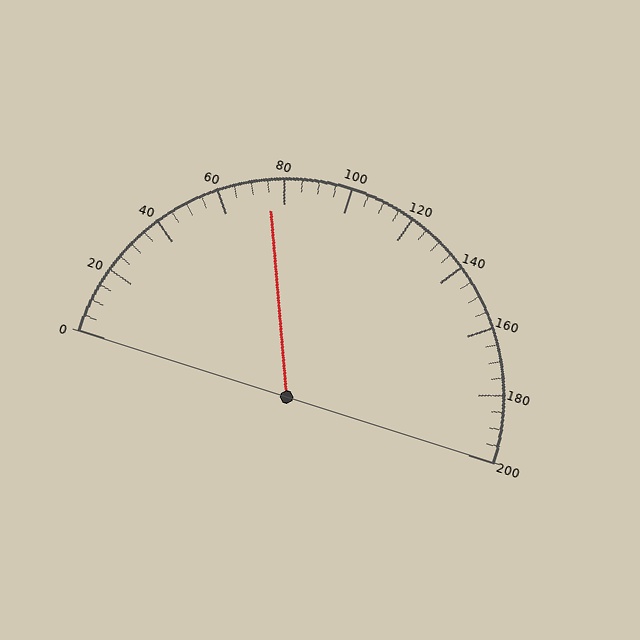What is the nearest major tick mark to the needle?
The nearest major tick mark is 80.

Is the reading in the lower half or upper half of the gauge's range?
The reading is in the lower half of the range (0 to 200).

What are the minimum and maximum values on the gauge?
The gauge ranges from 0 to 200.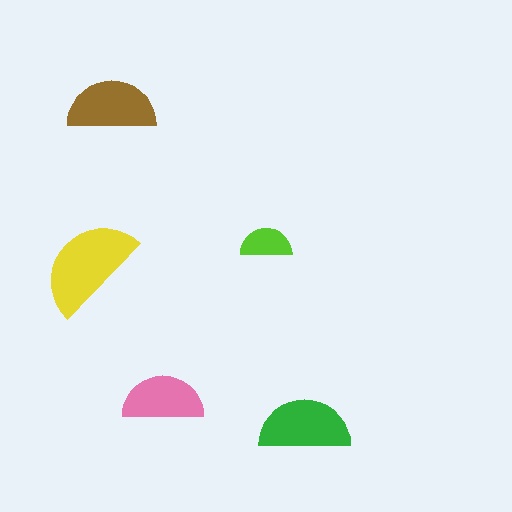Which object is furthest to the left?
The yellow semicircle is leftmost.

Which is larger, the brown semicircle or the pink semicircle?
The brown one.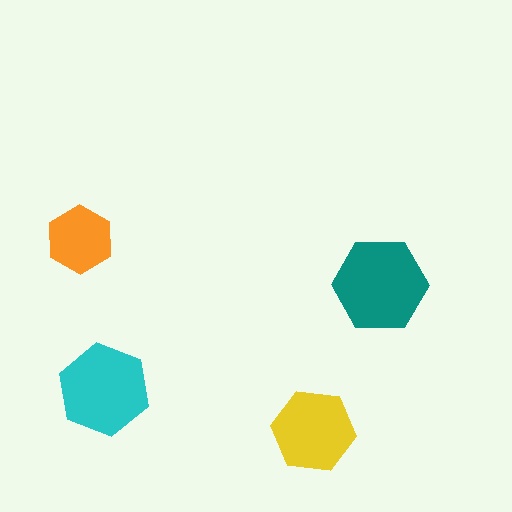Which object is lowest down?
The yellow hexagon is bottommost.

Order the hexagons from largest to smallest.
the teal one, the cyan one, the yellow one, the orange one.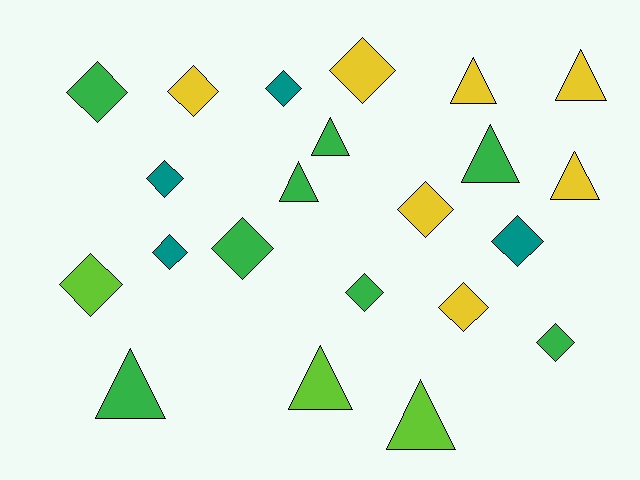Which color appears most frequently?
Green, with 8 objects.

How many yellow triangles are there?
There are 3 yellow triangles.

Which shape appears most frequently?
Diamond, with 13 objects.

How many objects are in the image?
There are 22 objects.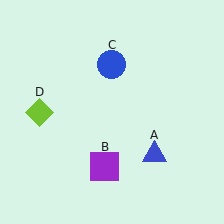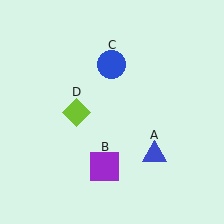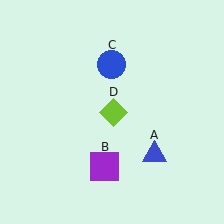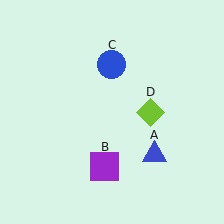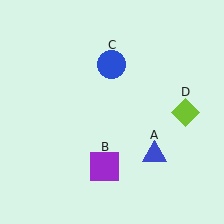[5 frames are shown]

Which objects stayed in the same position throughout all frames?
Blue triangle (object A) and purple square (object B) and blue circle (object C) remained stationary.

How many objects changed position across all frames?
1 object changed position: lime diamond (object D).